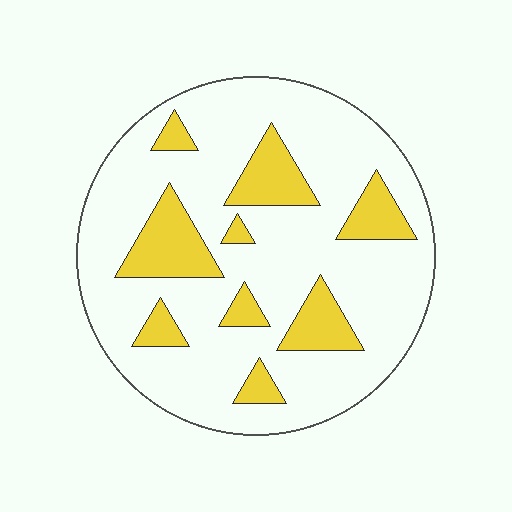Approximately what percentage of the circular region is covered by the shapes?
Approximately 20%.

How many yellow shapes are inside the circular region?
9.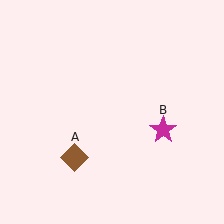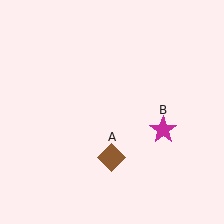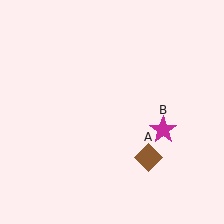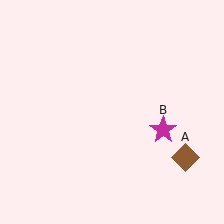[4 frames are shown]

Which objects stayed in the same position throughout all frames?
Magenta star (object B) remained stationary.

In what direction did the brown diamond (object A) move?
The brown diamond (object A) moved right.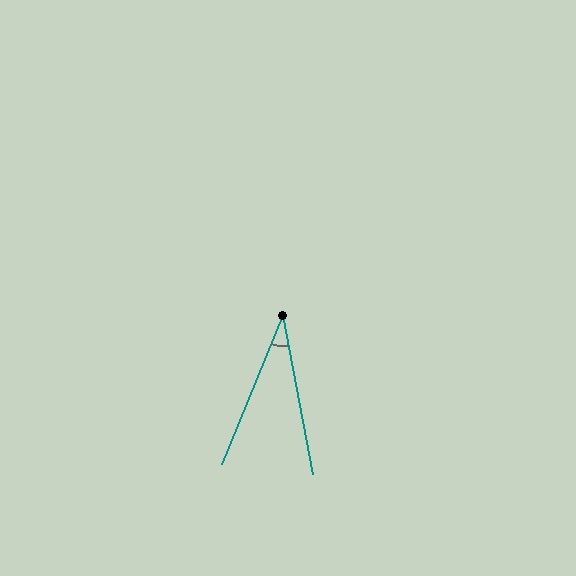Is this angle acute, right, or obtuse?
It is acute.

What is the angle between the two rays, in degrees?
Approximately 33 degrees.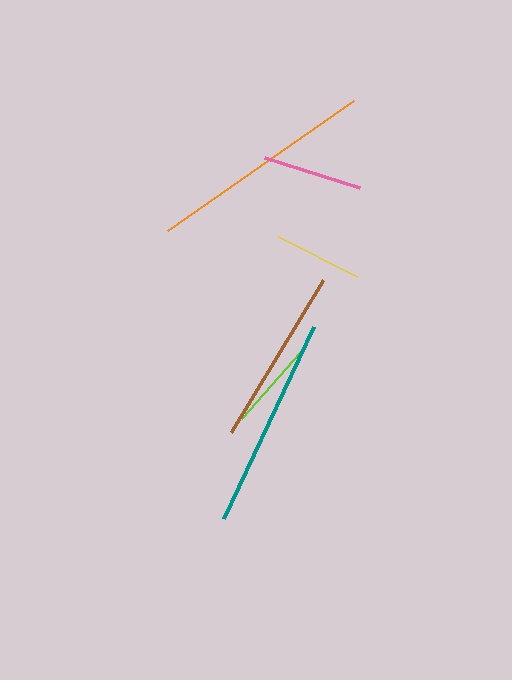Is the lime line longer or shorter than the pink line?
The pink line is longer than the lime line.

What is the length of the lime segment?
The lime segment is approximately 89 pixels long.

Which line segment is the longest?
The orange line is the longest at approximately 227 pixels.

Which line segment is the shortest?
The yellow line is the shortest at approximately 88 pixels.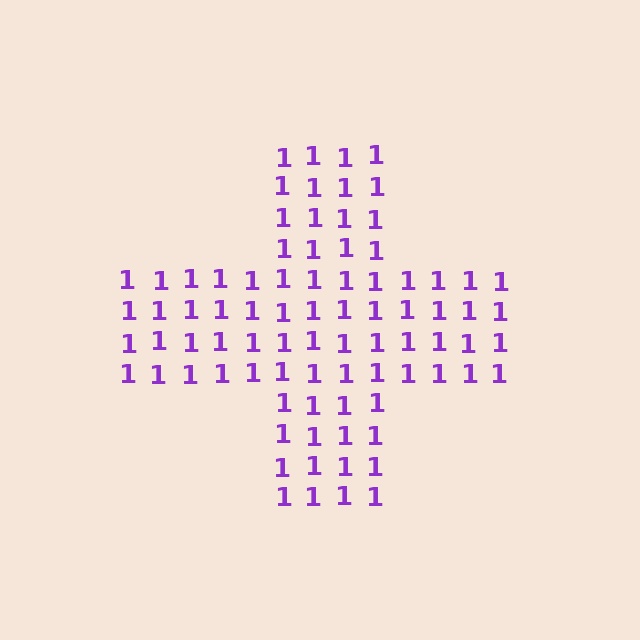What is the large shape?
The large shape is a cross.